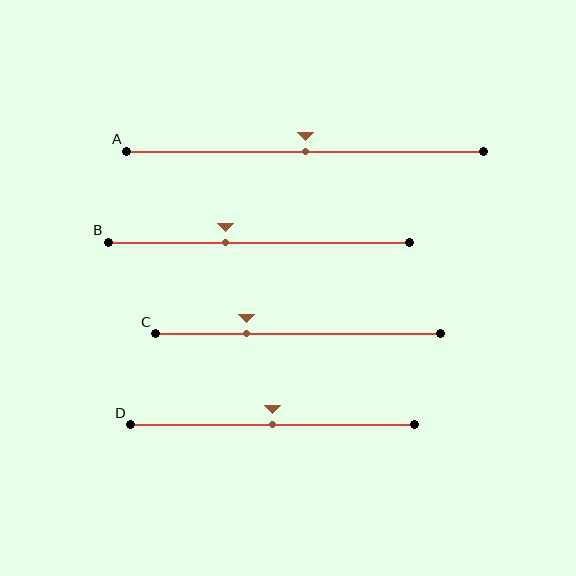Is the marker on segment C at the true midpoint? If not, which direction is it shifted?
No, the marker on segment C is shifted to the left by about 18% of the segment length.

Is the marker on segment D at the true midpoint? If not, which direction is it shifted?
Yes, the marker on segment D is at the true midpoint.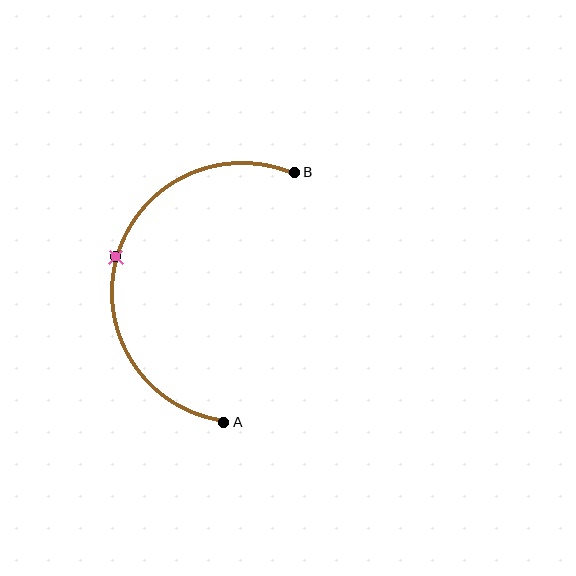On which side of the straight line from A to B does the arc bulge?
The arc bulges to the left of the straight line connecting A and B.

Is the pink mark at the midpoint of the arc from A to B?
Yes. The pink mark lies on the arc at equal arc-length from both A and B — it is the arc midpoint.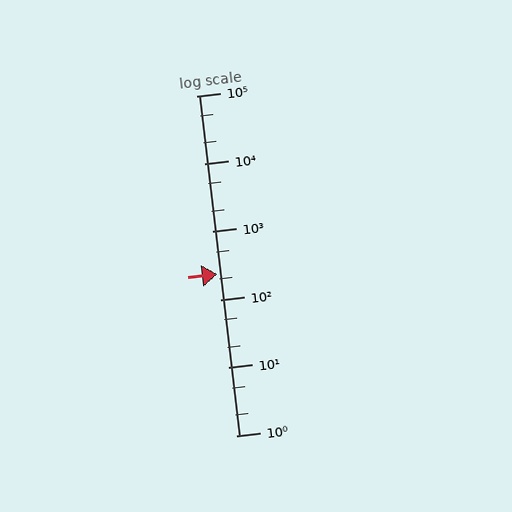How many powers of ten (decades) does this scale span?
The scale spans 5 decades, from 1 to 100000.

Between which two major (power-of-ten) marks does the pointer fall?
The pointer is between 100 and 1000.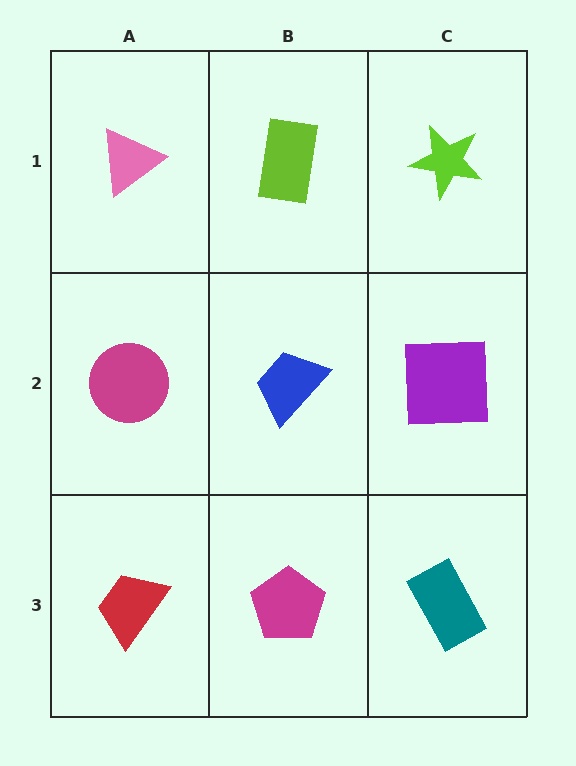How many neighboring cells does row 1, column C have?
2.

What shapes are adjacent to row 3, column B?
A blue trapezoid (row 2, column B), a red trapezoid (row 3, column A), a teal rectangle (row 3, column C).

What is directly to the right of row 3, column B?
A teal rectangle.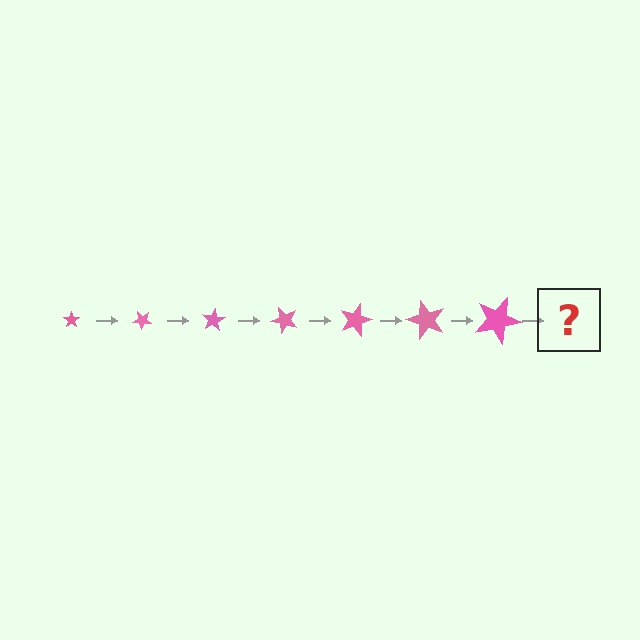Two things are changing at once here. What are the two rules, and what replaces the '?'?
The two rules are that the star grows larger each step and it rotates 40 degrees each step. The '?' should be a star, larger than the previous one and rotated 280 degrees from the start.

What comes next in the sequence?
The next element should be a star, larger than the previous one and rotated 280 degrees from the start.